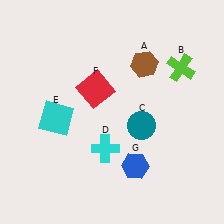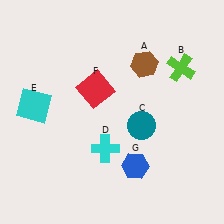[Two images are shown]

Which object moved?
The cyan square (E) moved left.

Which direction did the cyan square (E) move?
The cyan square (E) moved left.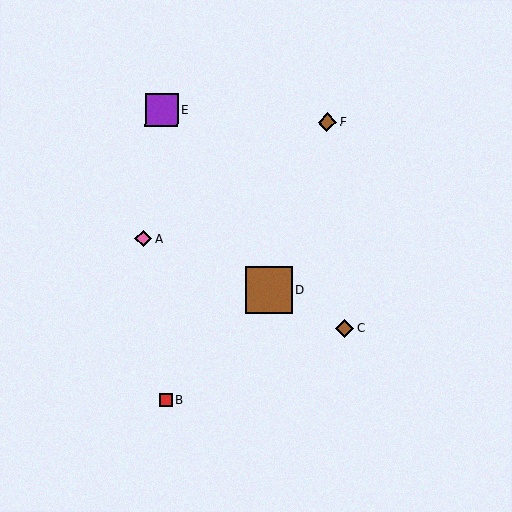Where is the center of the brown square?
The center of the brown square is at (269, 290).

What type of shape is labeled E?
Shape E is a purple square.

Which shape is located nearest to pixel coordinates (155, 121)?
The purple square (labeled E) at (161, 110) is nearest to that location.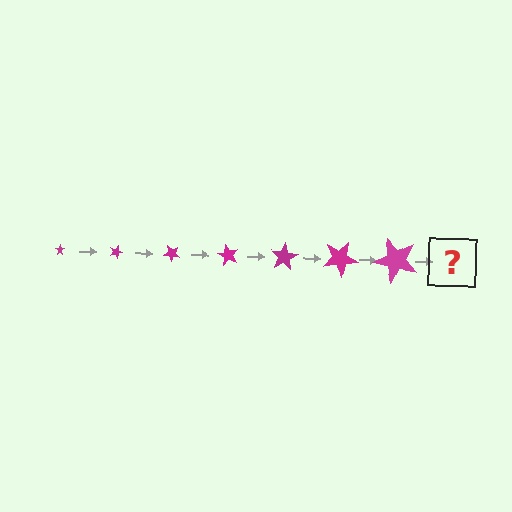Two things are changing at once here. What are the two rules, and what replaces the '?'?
The two rules are that the star grows larger each step and it rotates 20 degrees each step. The '?' should be a star, larger than the previous one and rotated 140 degrees from the start.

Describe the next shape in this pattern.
It should be a star, larger than the previous one and rotated 140 degrees from the start.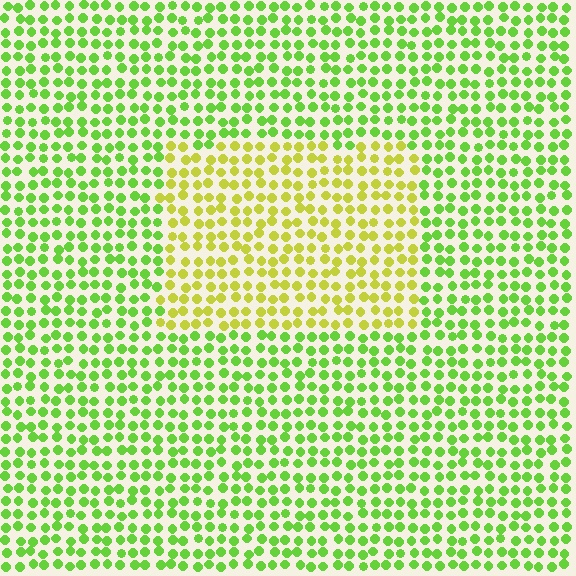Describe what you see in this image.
The image is filled with small lime elements in a uniform arrangement. A rectangle-shaped region is visible where the elements are tinted to a slightly different hue, forming a subtle color boundary.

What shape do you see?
I see a rectangle.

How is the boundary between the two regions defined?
The boundary is defined purely by a slight shift in hue (about 37 degrees). Spacing, size, and orientation are identical on both sides.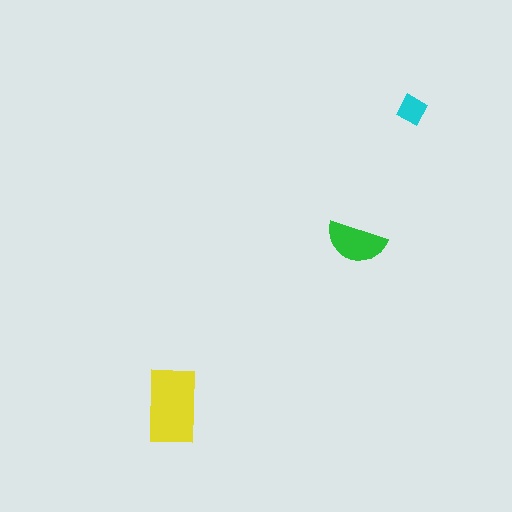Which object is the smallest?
The cyan diamond.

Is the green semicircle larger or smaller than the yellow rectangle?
Smaller.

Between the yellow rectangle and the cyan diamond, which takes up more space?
The yellow rectangle.